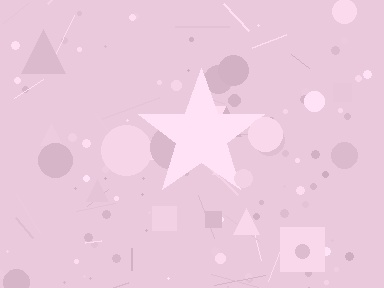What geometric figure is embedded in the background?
A star is embedded in the background.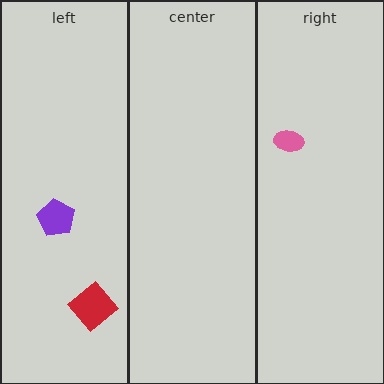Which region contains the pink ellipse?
The right region.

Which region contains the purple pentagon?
The left region.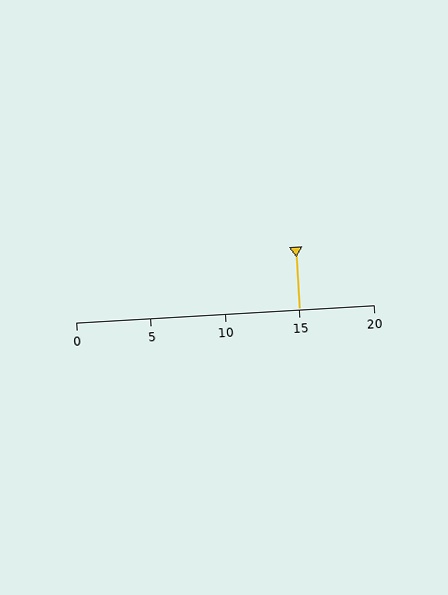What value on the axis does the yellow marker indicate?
The marker indicates approximately 15.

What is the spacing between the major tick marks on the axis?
The major ticks are spaced 5 apart.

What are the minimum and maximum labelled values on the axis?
The axis runs from 0 to 20.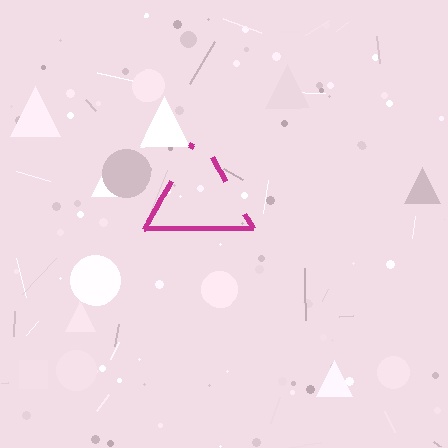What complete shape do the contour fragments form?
The contour fragments form a triangle.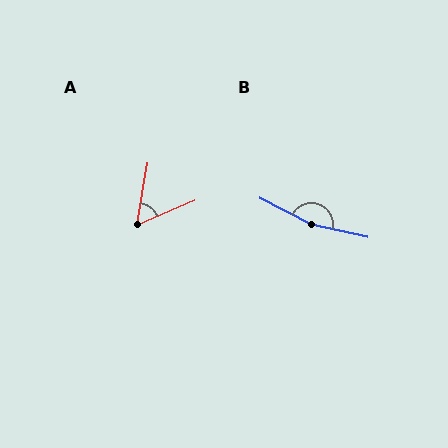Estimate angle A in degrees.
Approximately 56 degrees.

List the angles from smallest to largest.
A (56°), B (165°).